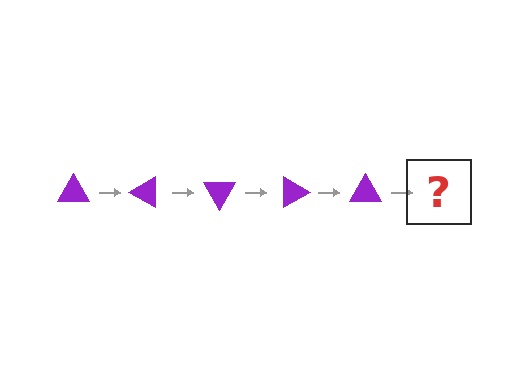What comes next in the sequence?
The next element should be a purple triangle rotated 150 degrees.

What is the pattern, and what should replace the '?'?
The pattern is that the triangle rotates 30 degrees each step. The '?' should be a purple triangle rotated 150 degrees.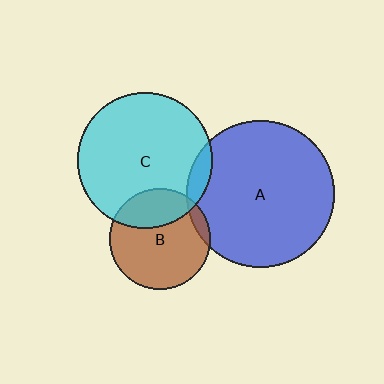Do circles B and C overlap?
Yes.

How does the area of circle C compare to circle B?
Approximately 1.8 times.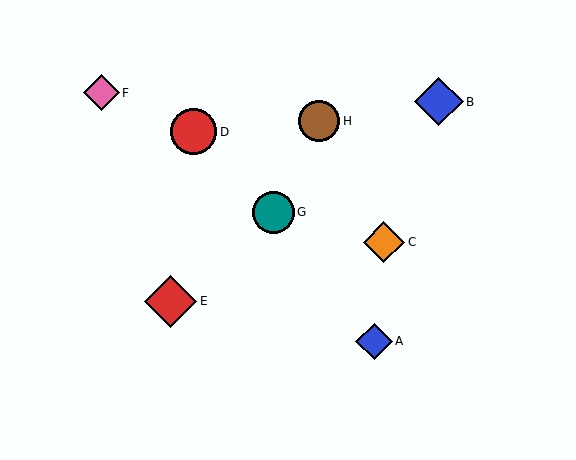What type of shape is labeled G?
Shape G is a teal circle.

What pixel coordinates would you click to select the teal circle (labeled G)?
Click at (274, 212) to select the teal circle G.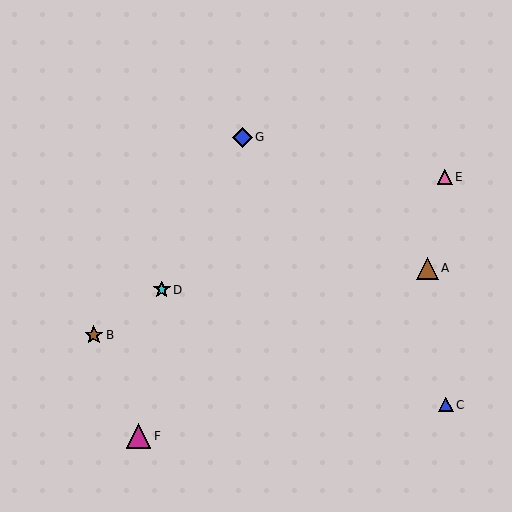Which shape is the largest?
The magenta triangle (labeled F) is the largest.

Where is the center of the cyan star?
The center of the cyan star is at (162, 290).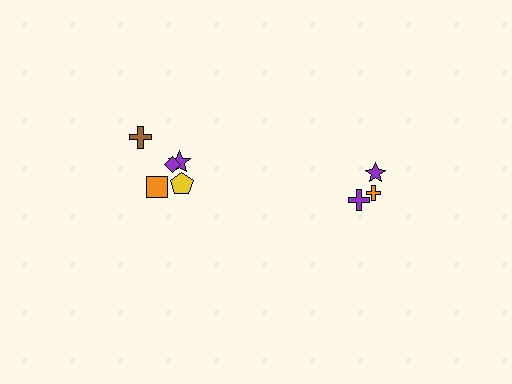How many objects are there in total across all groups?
There are 8 objects.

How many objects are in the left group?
There are 5 objects.